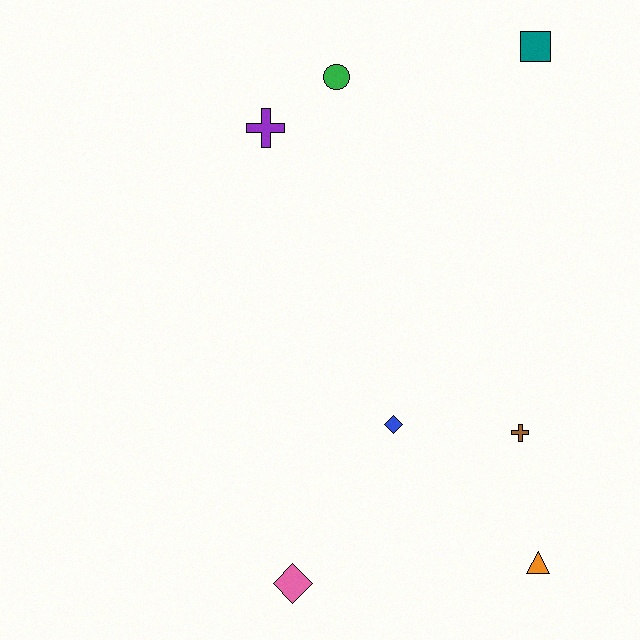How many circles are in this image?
There is 1 circle.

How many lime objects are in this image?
There are no lime objects.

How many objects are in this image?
There are 7 objects.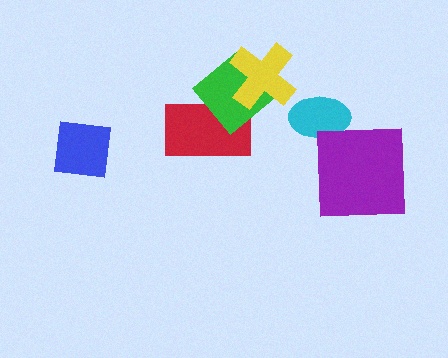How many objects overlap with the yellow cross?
1 object overlaps with the yellow cross.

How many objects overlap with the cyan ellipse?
0 objects overlap with the cyan ellipse.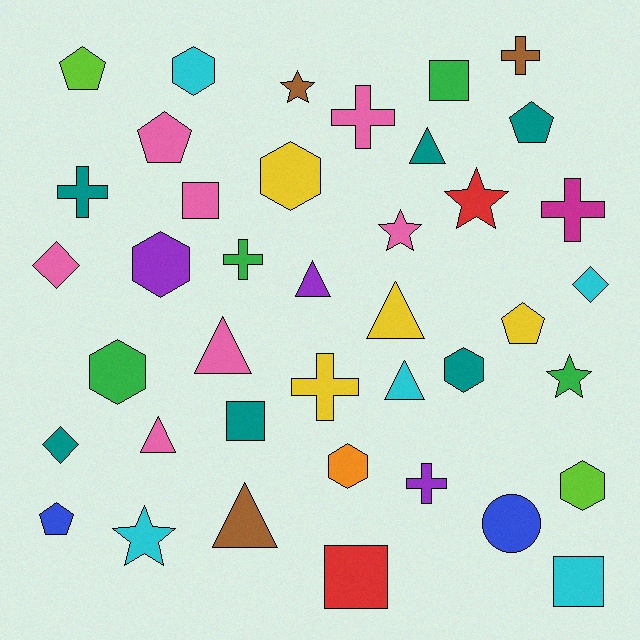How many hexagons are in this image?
There are 7 hexagons.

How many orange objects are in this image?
There is 1 orange object.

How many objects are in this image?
There are 40 objects.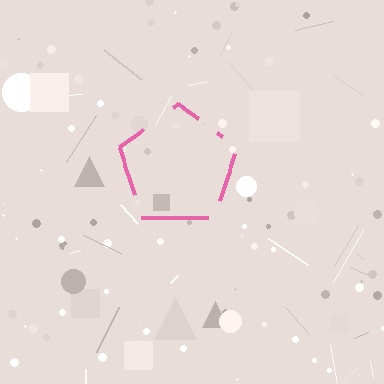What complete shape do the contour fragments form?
The contour fragments form a pentagon.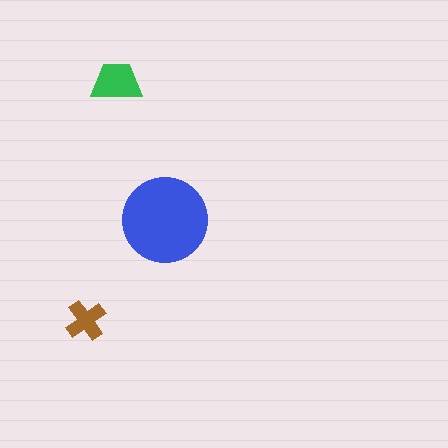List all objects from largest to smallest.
The blue circle, the green trapezoid, the brown cross.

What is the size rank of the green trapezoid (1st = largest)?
2nd.